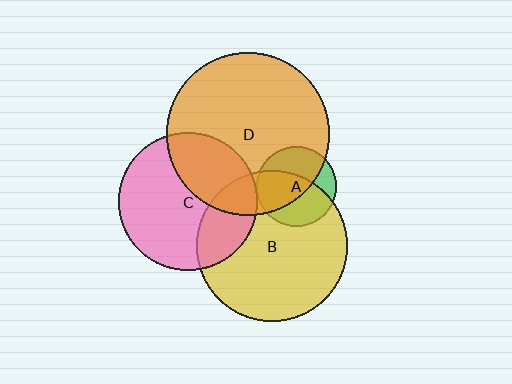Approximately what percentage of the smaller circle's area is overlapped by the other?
Approximately 35%.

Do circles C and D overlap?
Yes.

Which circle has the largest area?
Circle D (orange).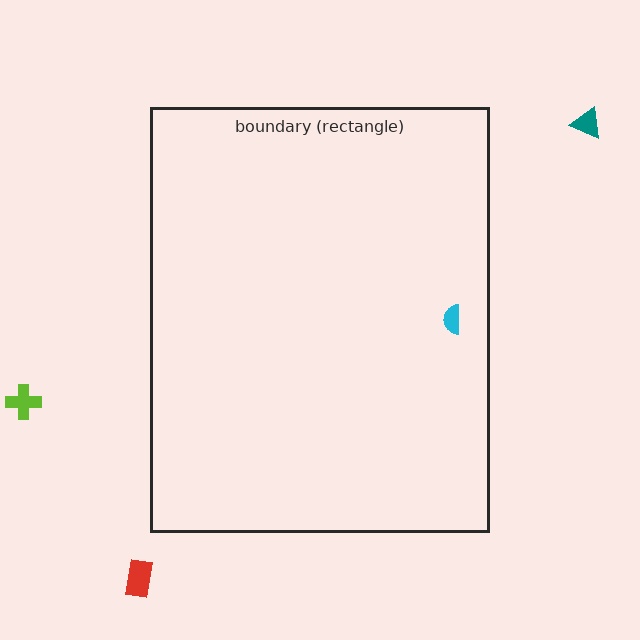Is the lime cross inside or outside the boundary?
Outside.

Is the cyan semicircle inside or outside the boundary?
Inside.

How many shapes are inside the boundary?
1 inside, 3 outside.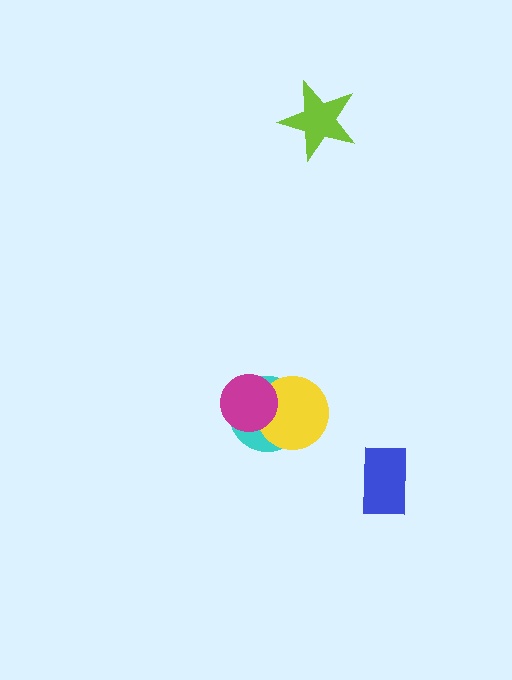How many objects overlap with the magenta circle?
2 objects overlap with the magenta circle.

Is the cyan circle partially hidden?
Yes, it is partially covered by another shape.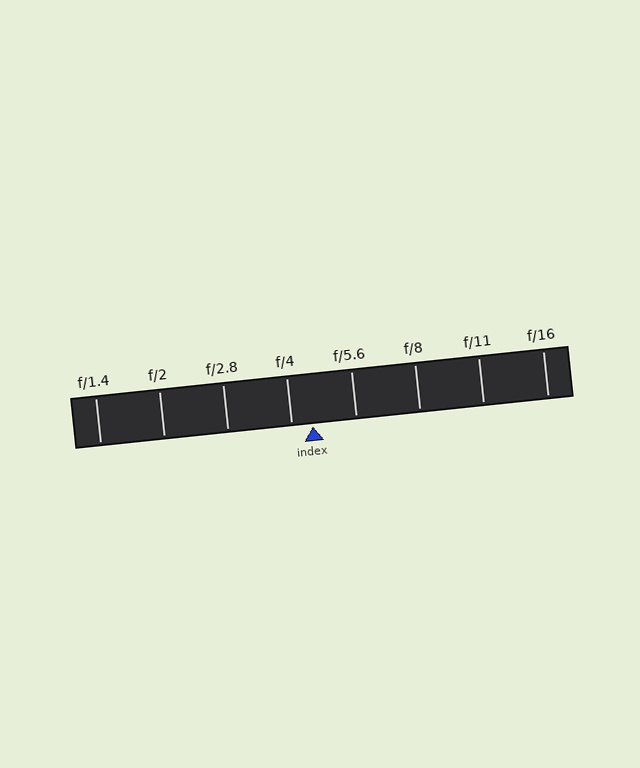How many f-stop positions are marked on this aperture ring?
There are 8 f-stop positions marked.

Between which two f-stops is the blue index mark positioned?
The index mark is between f/4 and f/5.6.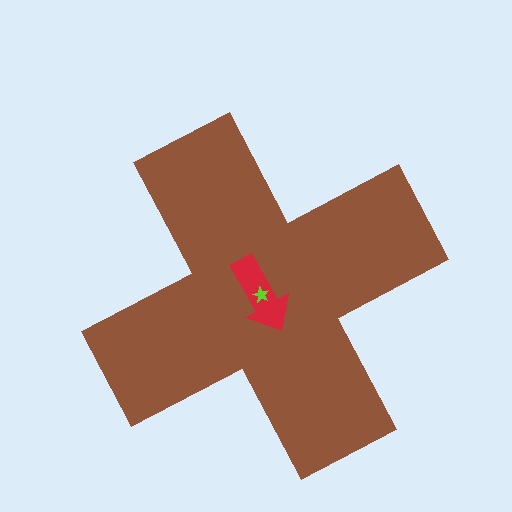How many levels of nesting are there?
3.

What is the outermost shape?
The brown cross.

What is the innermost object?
The lime star.